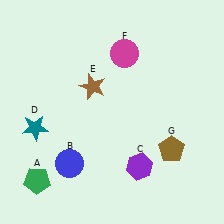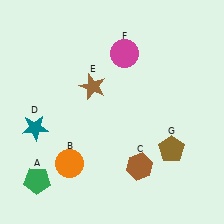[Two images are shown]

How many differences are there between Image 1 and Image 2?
There are 2 differences between the two images.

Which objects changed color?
B changed from blue to orange. C changed from purple to brown.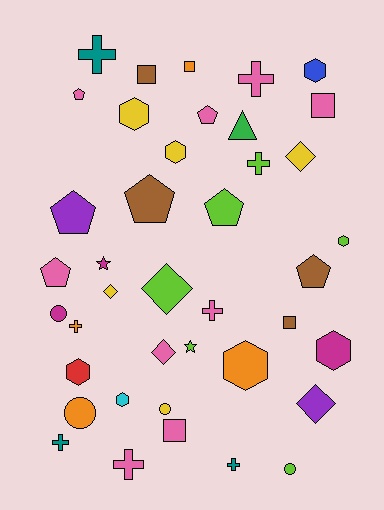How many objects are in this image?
There are 40 objects.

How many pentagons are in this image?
There are 7 pentagons.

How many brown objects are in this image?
There are 4 brown objects.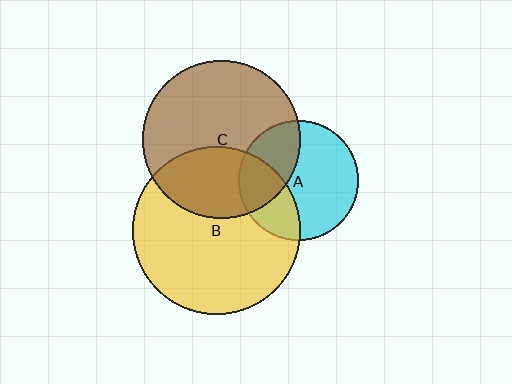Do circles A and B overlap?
Yes.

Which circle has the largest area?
Circle B (yellow).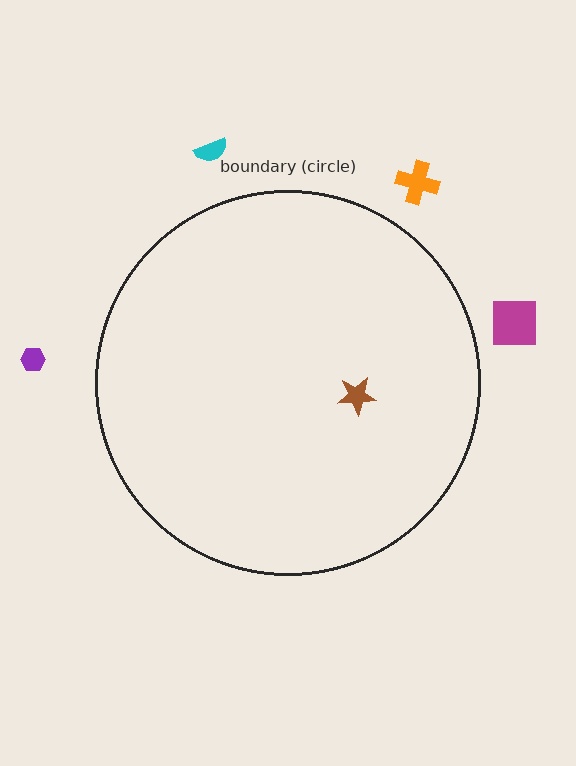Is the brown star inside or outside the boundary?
Inside.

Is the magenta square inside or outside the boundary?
Outside.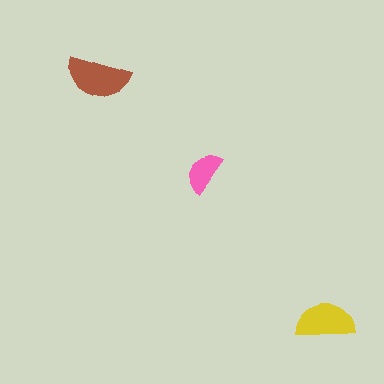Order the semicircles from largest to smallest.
the brown one, the yellow one, the pink one.